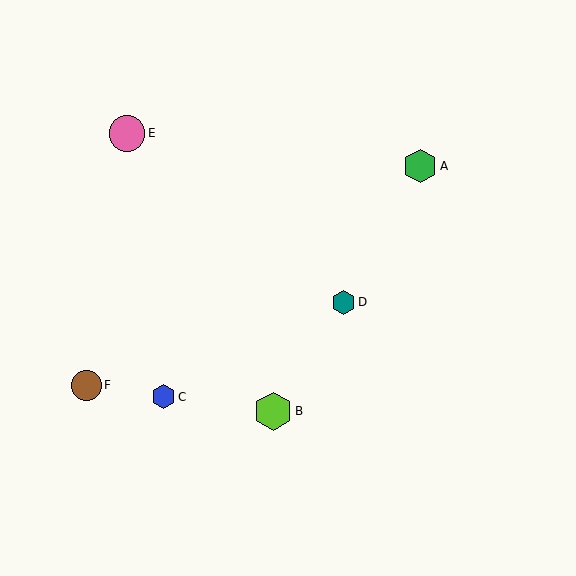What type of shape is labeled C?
Shape C is a blue hexagon.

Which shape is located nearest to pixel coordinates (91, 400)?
The brown circle (labeled F) at (86, 385) is nearest to that location.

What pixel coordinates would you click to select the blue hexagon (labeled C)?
Click at (163, 397) to select the blue hexagon C.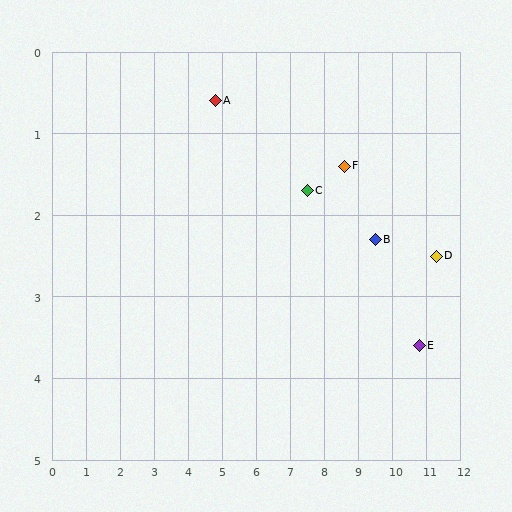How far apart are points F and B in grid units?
Points F and B are about 1.3 grid units apart.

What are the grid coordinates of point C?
Point C is at approximately (7.5, 1.7).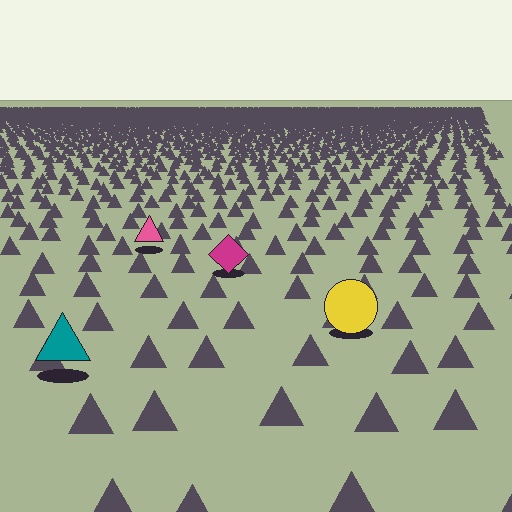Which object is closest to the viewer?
The teal triangle is closest. The texture marks near it are larger and more spread out.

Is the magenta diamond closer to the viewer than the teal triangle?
No. The teal triangle is closer — you can tell from the texture gradient: the ground texture is coarser near it.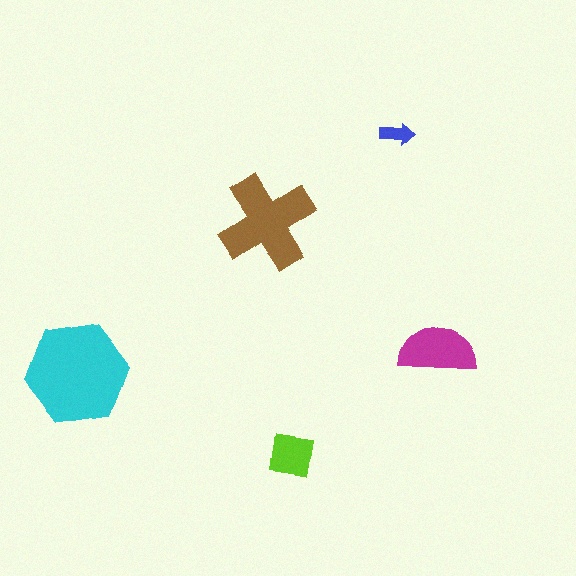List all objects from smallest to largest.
The blue arrow, the lime square, the magenta semicircle, the brown cross, the cyan hexagon.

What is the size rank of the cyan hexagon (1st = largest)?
1st.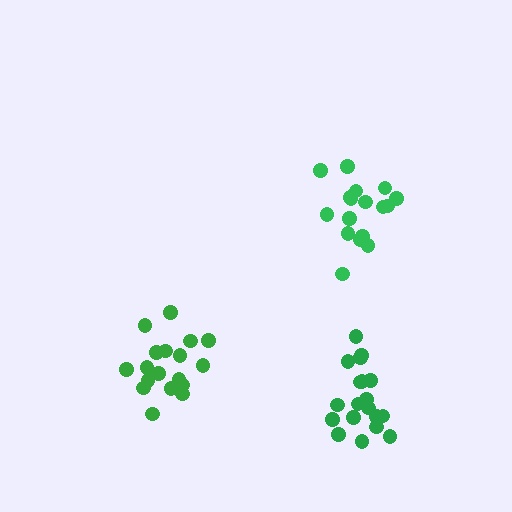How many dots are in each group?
Group 1: 19 dots, Group 2: 17 dots, Group 3: 18 dots (54 total).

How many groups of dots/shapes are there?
There are 3 groups.